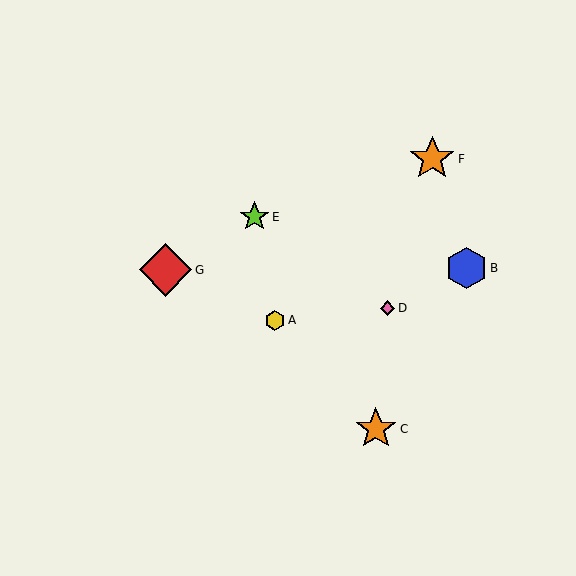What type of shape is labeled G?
Shape G is a red diamond.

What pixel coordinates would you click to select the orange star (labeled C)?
Click at (376, 429) to select the orange star C.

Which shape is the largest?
The red diamond (labeled G) is the largest.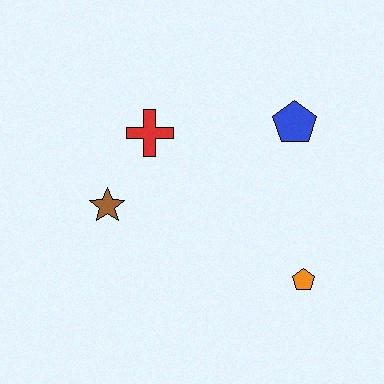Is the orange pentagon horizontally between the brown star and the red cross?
No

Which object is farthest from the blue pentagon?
The brown star is farthest from the blue pentagon.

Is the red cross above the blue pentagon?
No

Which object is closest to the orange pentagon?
The blue pentagon is closest to the orange pentagon.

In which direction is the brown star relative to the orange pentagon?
The brown star is to the left of the orange pentagon.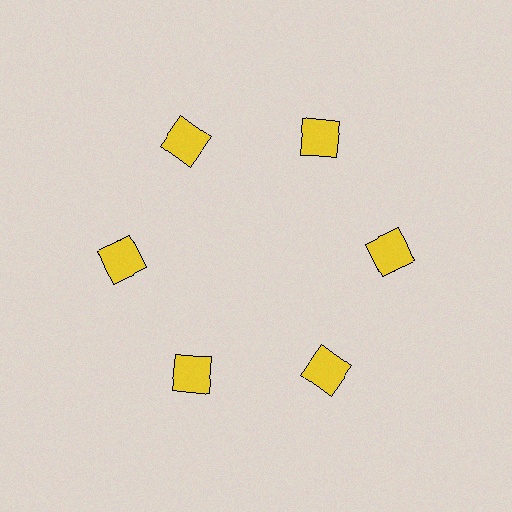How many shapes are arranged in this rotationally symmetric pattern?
There are 6 shapes, arranged in 6 groups of 1.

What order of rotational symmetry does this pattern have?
This pattern has 6-fold rotational symmetry.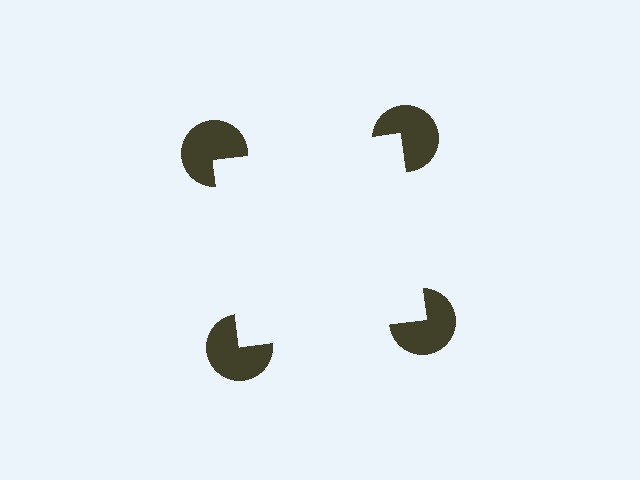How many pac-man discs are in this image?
There are 4 — one at each vertex of the illusory square.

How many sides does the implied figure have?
4 sides.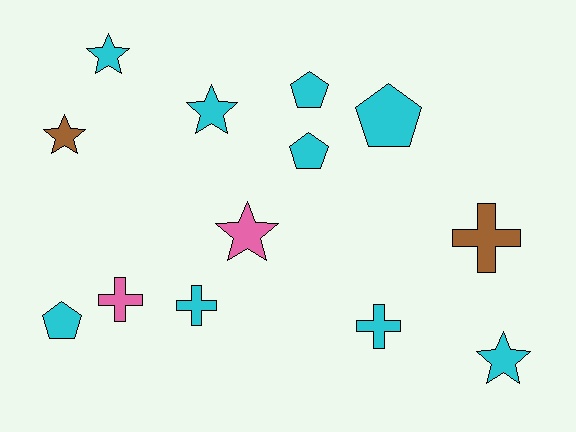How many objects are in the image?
There are 13 objects.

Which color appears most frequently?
Cyan, with 9 objects.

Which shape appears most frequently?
Star, with 5 objects.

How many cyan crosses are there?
There are 2 cyan crosses.